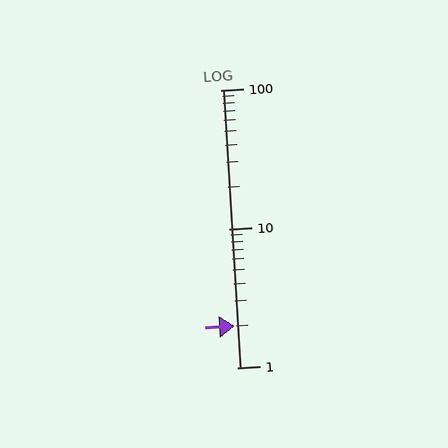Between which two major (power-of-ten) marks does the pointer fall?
The pointer is between 1 and 10.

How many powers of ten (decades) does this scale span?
The scale spans 2 decades, from 1 to 100.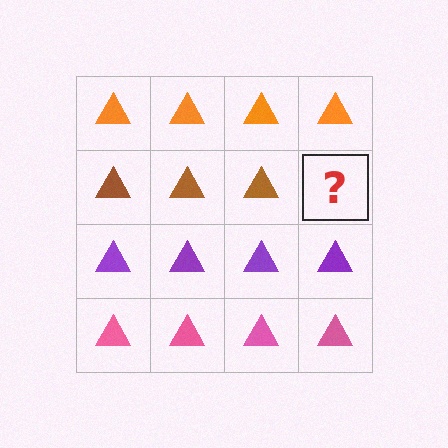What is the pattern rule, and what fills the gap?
The rule is that each row has a consistent color. The gap should be filled with a brown triangle.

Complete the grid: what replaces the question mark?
The question mark should be replaced with a brown triangle.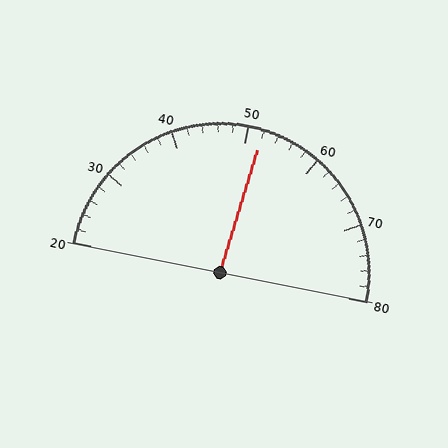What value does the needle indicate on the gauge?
The needle indicates approximately 52.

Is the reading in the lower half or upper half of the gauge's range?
The reading is in the upper half of the range (20 to 80).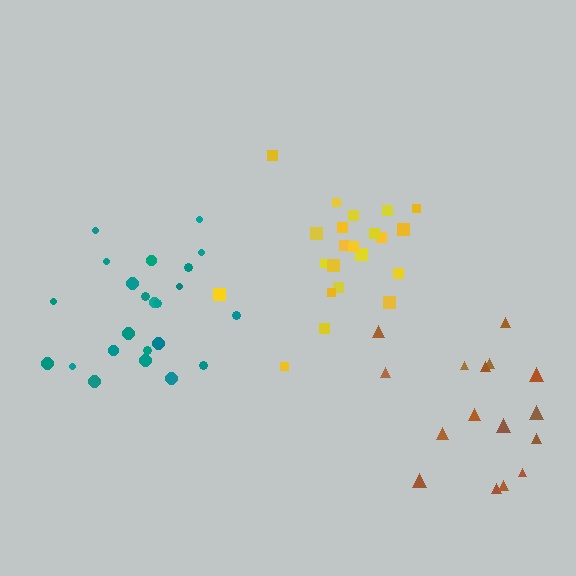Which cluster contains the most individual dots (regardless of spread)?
Teal (23).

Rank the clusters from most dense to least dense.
yellow, teal, brown.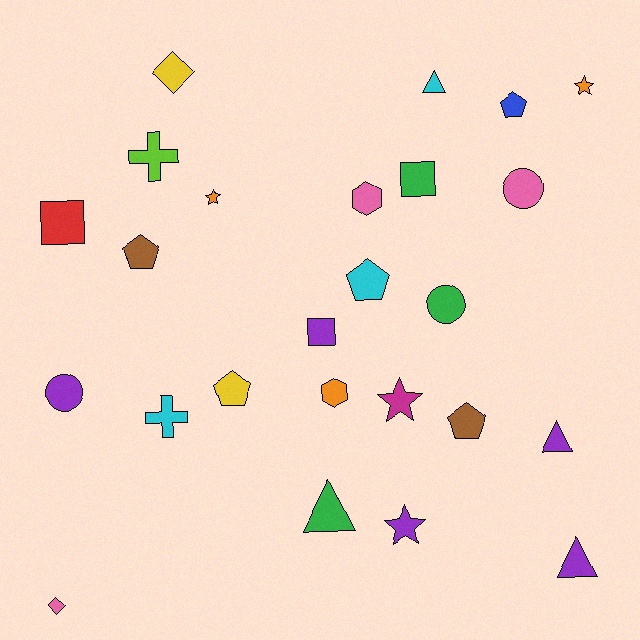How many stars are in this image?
There are 4 stars.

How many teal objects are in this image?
There are no teal objects.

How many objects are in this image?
There are 25 objects.